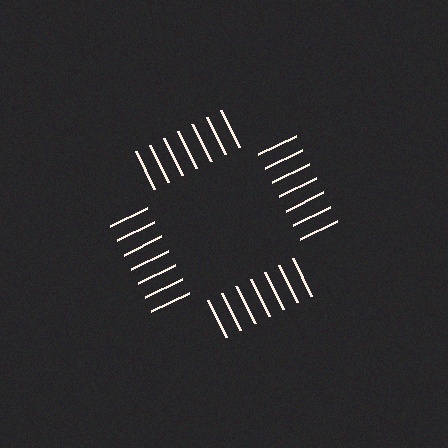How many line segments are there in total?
28 — 7 along each of the 4 edges.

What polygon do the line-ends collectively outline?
An illusory square — the line segments terminate on its edges but no continuous stroke is drawn.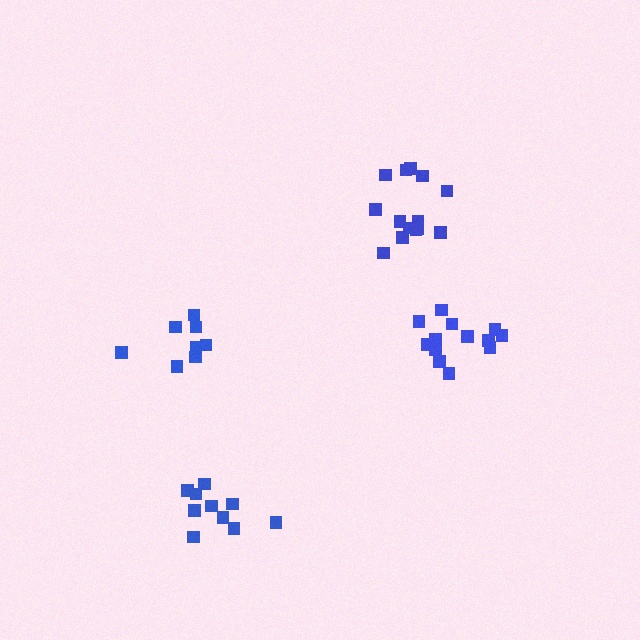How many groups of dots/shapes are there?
There are 4 groups.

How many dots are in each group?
Group 1: 13 dots, Group 2: 10 dots, Group 3: 8 dots, Group 4: 14 dots (45 total).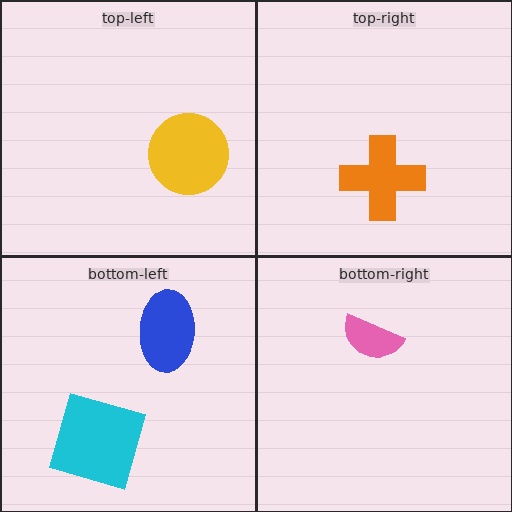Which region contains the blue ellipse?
The bottom-left region.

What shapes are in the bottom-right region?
The pink semicircle.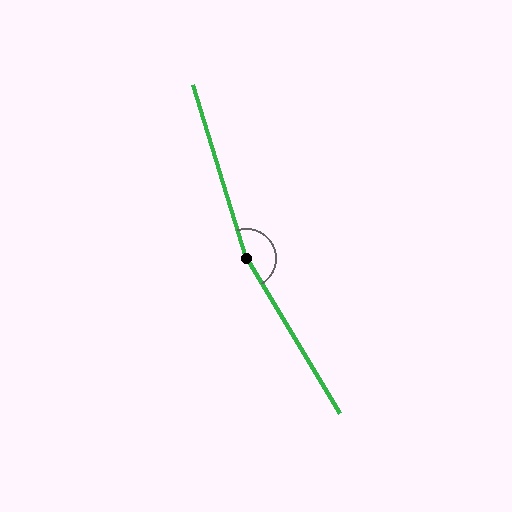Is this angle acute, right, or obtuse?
It is obtuse.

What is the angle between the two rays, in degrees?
Approximately 166 degrees.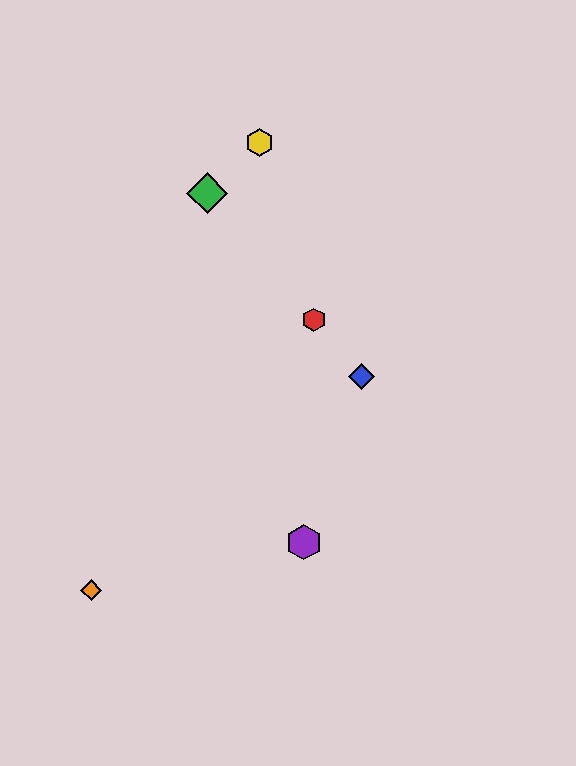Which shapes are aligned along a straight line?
The red hexagon, the blue diamond, the green diamond are aligned along a straight line.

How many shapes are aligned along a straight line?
3 shapes (the red hexagon, the blue diamond, the green diamond) are aligned along a straight line.